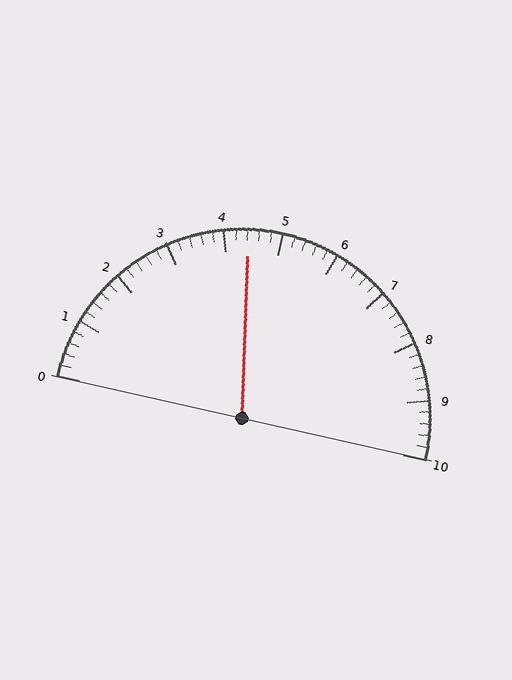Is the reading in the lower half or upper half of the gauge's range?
The reading is in the lower half of the range (0 to 10).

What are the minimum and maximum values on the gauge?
The gauge ranges from 0 to 10.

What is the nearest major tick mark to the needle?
The nearest major tick mark is 4.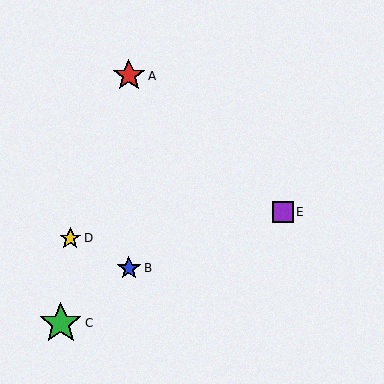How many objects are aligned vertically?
2 objects (A, B) are aligned vertically.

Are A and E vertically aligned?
No, A is at x≈129 and E is at x≈283.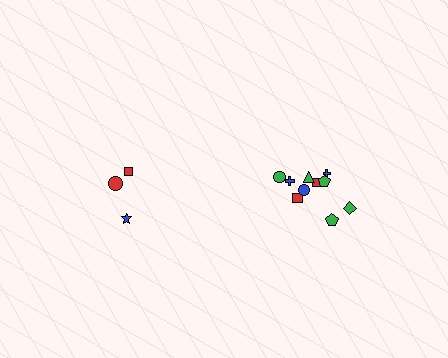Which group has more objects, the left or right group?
The right group.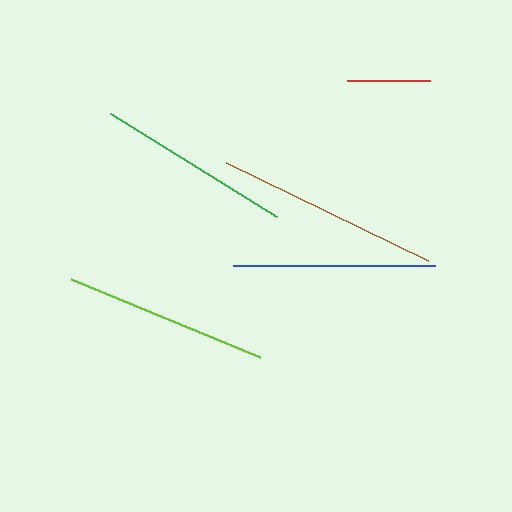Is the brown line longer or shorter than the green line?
The brown line is longer than the green line.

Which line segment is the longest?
The brown line is the longest at approximately 224 pixels.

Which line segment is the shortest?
The red line is the shortest at approximately 83 pixels.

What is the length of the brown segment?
The brown segment is approximately 224 pixels long.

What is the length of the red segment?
The red segment is approximately 83 pixels long.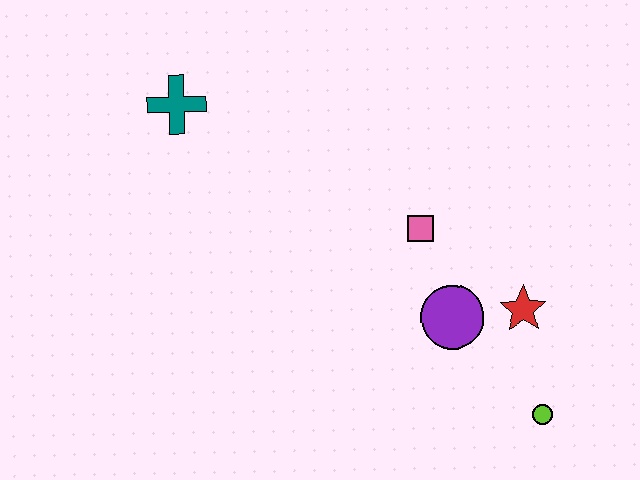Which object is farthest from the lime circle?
The teal cross is farthest from the lime circle.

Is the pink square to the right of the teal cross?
Yes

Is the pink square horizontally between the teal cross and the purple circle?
Yes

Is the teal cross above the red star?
Yes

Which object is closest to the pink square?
The purple circle is closest to the pink square.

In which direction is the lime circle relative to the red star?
The lime circle is below the red star.